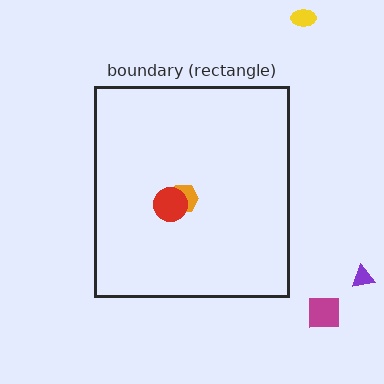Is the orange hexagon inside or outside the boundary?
Inside.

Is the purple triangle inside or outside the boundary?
Outside.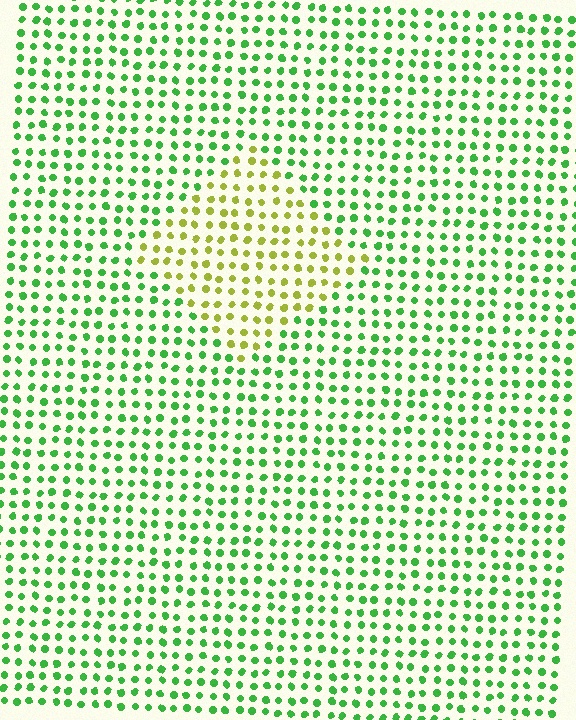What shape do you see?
I see a diamond.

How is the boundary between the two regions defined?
The boundary is defined purely by a slight shift in hue (about 51 degrees). Spacing, size, and orientation are identical on both sides.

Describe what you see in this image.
The image is filled with small green elements in a uniform arrangement. A diamond-shaped region is visible where the elements are tinted to a slightly different hue, forming a subtle color boundary.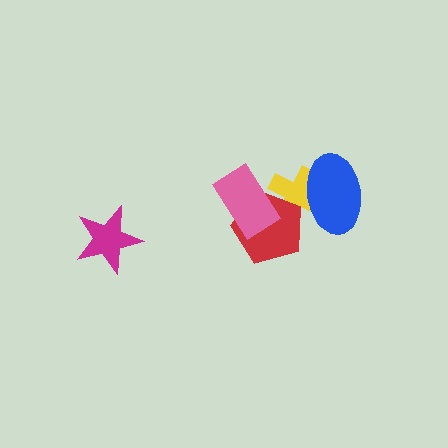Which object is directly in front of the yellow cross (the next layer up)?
The red pentagon is directly in front of the yellow cross.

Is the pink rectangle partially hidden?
No, no other shape covers it.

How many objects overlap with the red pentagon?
2 objects overlap with the red pentagon.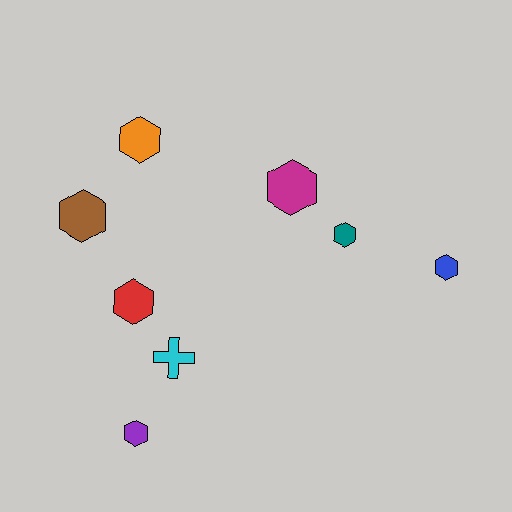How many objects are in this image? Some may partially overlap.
There are 8 objects.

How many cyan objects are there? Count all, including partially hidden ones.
There is 1 cyan object.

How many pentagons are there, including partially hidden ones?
There are no pentagons.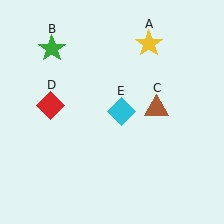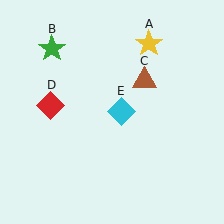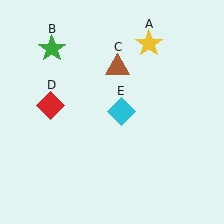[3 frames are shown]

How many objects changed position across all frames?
1 object changed position: brown triangle (object C).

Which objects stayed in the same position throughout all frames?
Yellow star (object A) and green star (object B) and red diamond (object D) and cyan diamond (object E) remained stationary.